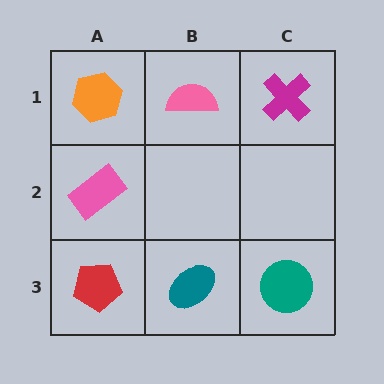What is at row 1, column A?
An orange hexagon.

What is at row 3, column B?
A teal ellipse.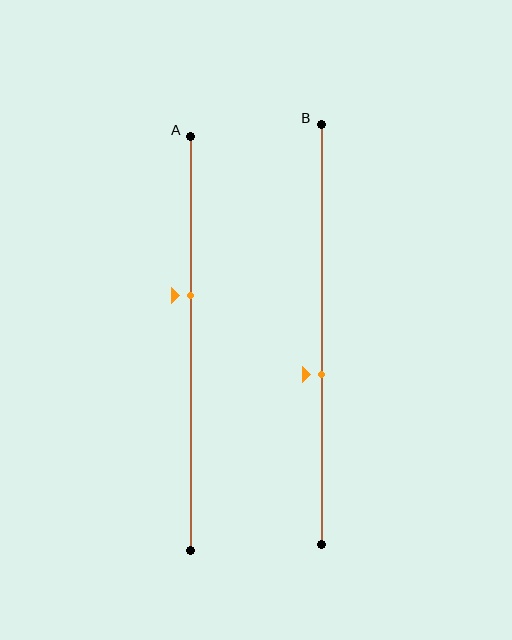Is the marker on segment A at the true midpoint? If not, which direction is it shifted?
No, the marker on segment A is shifted upward by about 12% of the segment length.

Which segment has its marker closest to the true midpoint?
Segment B has its marker closest to the true midpoint.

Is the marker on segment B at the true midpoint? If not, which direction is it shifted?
No, the marker on segment B is shifted downward by about 9% of the segment length.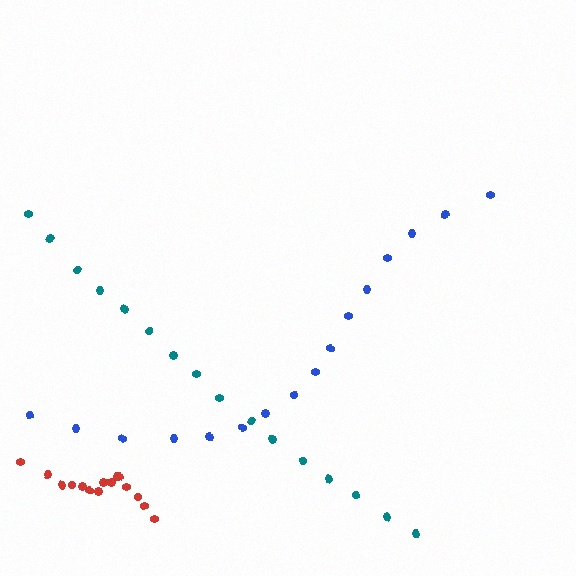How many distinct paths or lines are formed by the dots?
There are 3 distinct paths.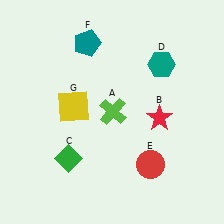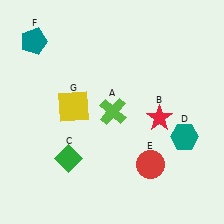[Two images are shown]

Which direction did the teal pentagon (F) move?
The teal pentagon (F) moved left.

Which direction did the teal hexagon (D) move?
The teal hexagon (D) moved down.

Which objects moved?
The objects that moved are: the teal hexagon (D), the teal pentagon (F).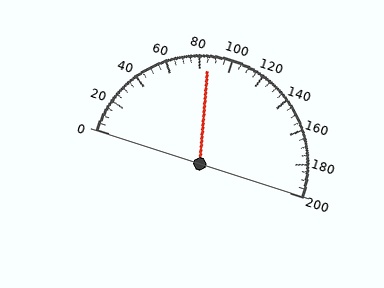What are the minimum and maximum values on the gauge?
The gauge ranges from 0 to 200.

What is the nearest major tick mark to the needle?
The nearest major tick mark is 80.